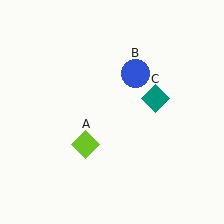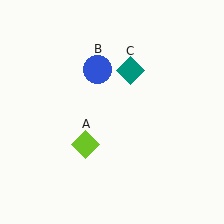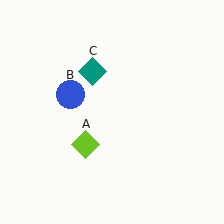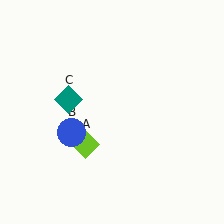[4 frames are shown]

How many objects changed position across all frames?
2 objects changed position: blue circle (object B), teal diamond (object C).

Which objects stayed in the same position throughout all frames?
Lime diamond (object A) remained stationary.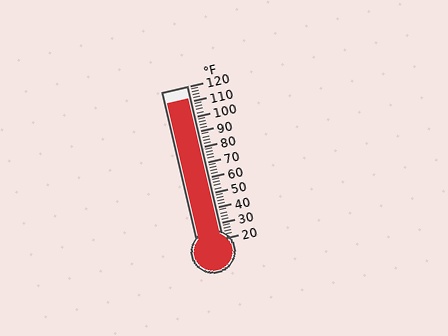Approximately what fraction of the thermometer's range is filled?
The thermometer is filled to approximately 90% of its range.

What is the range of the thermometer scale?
The thermometer scale ranges from 20°F to 120°F.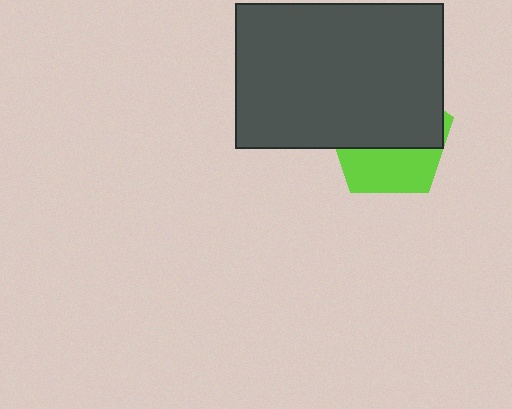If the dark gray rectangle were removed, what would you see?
You would see the complete lime pentagon.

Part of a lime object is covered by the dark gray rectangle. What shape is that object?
It is a pentagon.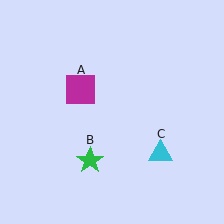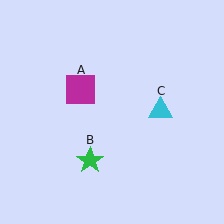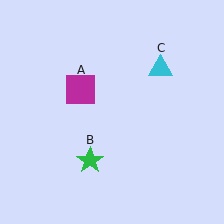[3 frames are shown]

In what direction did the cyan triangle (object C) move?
The cyan triangle (object C) moved up.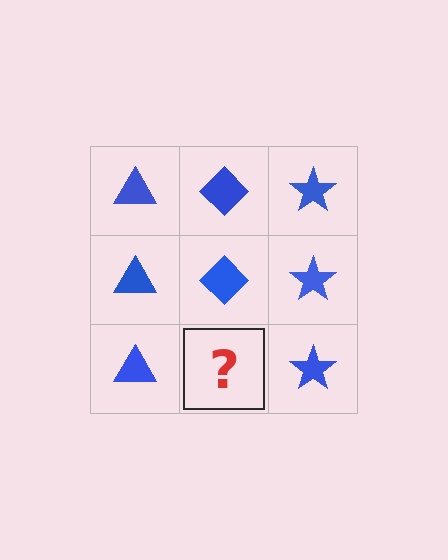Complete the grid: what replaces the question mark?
The question mark should be replaced with a blue diamond.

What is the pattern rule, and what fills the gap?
The rule is that each column has a consistent shape. The gap should be filled with a blue diamond.